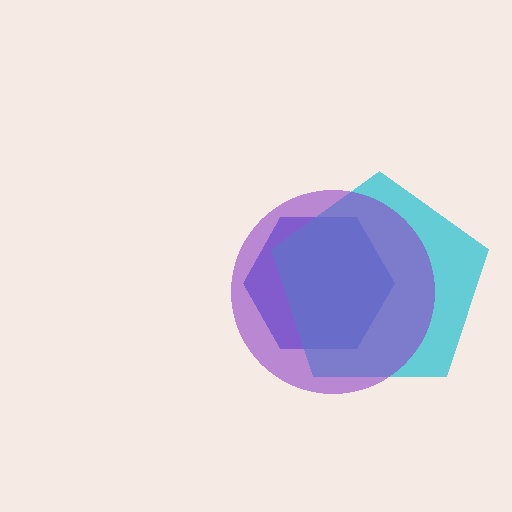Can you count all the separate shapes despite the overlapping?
Yes, there are 3 separate shapes.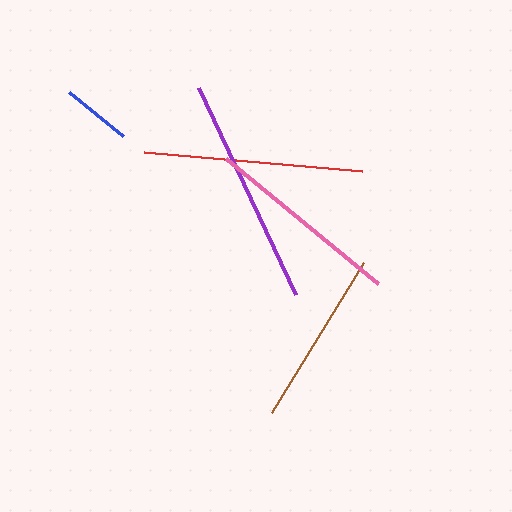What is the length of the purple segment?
The purple segment is approximately 228 pixels long.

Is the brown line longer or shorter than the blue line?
The brown line is longer than the blue line.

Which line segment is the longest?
The purple line is the longest at approximately 228 pixels.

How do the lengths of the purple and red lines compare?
The purple and red lines are approximately the same length.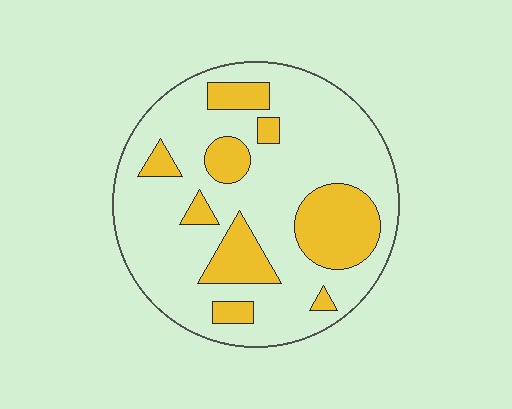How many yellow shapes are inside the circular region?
9.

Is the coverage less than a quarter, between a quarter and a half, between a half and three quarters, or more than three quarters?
Between a quarter and a half.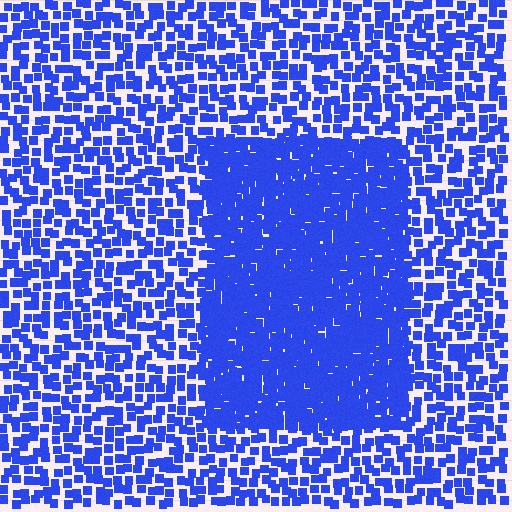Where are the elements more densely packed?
The elements are more densely packed inside the rectangle boundary.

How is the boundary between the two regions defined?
The boundary is defined by a change in element density (approximately 2.2x ratio). All elements are the same color, size, and shape.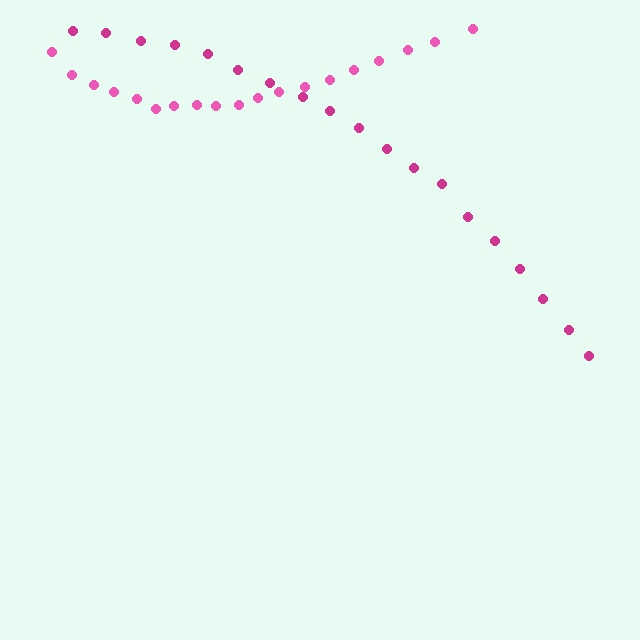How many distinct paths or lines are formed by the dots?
There are 2 distinct paths.